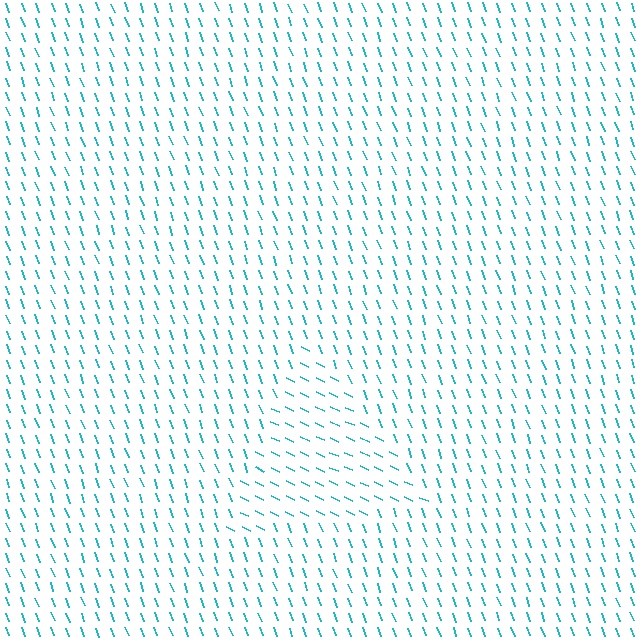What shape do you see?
I see a triangle.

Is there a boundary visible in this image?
Yes, there is a texture boundary formed by a change in line orientation.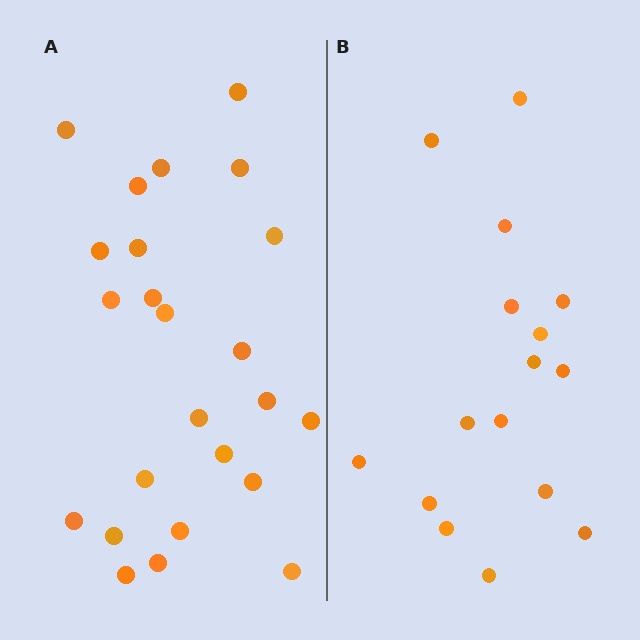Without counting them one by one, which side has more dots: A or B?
Region A (the left region) has more dots.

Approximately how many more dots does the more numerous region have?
Region A has roughly 8 or so more dots than region B.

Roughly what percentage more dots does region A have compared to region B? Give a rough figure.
About 50% more.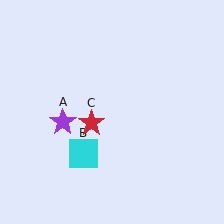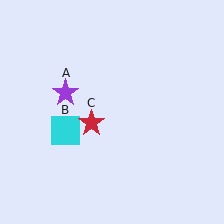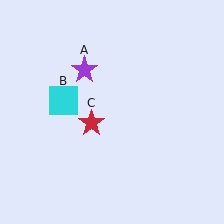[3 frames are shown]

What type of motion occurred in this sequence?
The purple star (object A), cyan square (object B) rotated clockwise around the center of the scene.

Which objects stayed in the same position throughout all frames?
Red star (object C) remained stationary.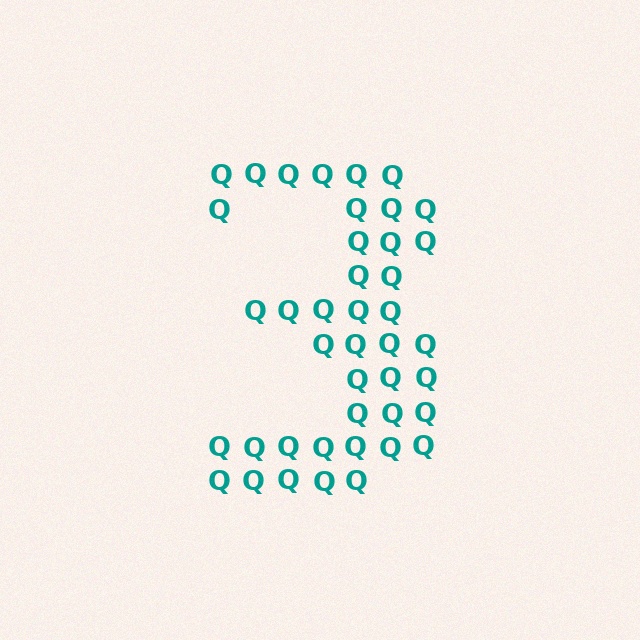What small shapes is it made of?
It is made of small letter Q's.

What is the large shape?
The large shape is the digit 3.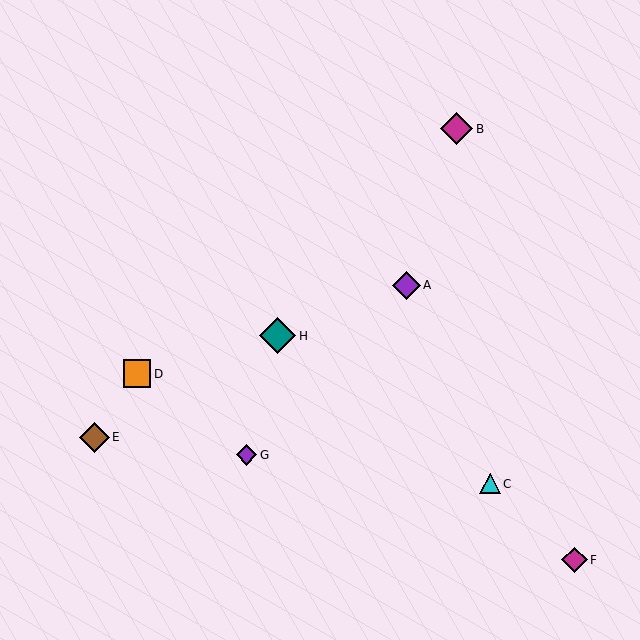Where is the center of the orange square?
The center of the orange square is at (137, 374).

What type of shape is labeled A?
Shape A is a purple diamond.